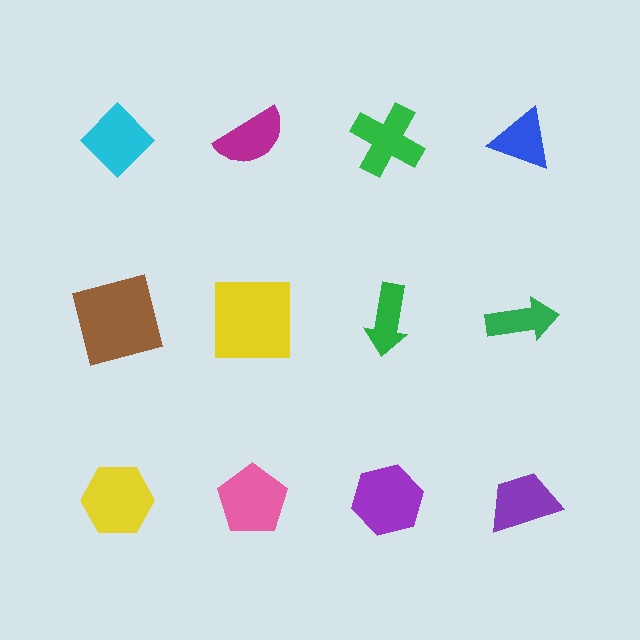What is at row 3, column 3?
A purple hexagon.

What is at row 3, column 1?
A yellow hexagon.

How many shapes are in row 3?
4 shapes.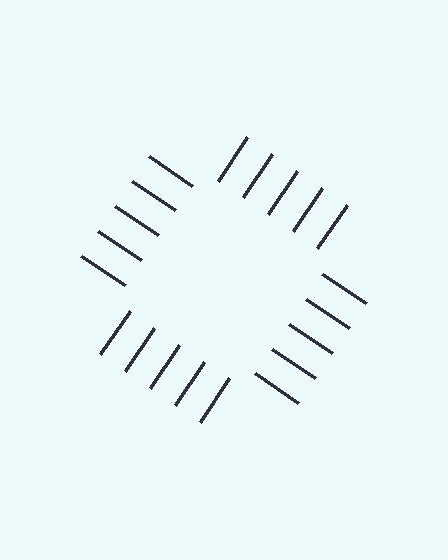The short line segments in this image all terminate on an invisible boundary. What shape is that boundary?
An illusory square — the line segments terminate on its edges but no continuous stroke is drawn.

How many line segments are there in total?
20 — 5 along each of the 4 edges.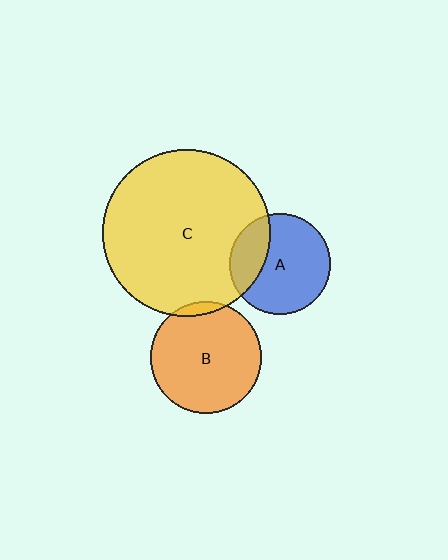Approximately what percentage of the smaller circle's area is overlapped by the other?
Approximately 25%.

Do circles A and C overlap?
Yes.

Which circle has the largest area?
Circle C (yellow).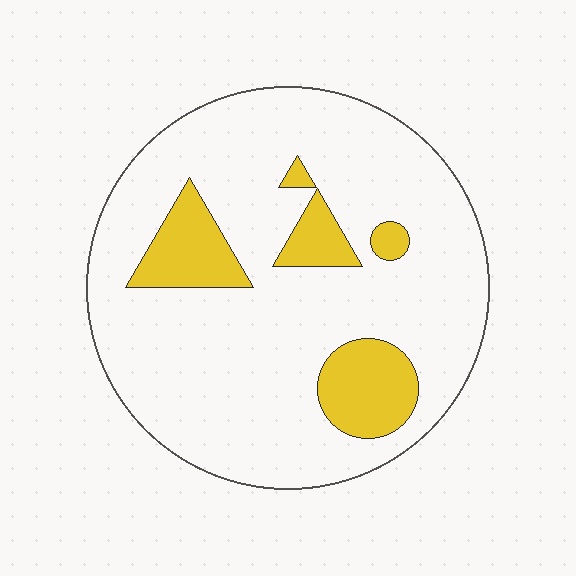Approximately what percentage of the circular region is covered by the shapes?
Approximately 15%.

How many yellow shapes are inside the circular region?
5.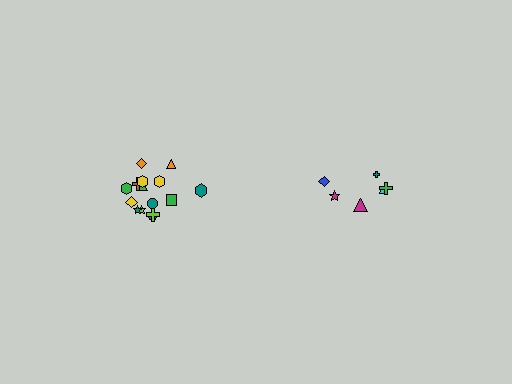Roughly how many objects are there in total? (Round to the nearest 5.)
Roughly 20 objects in total.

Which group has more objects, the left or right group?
The left group.